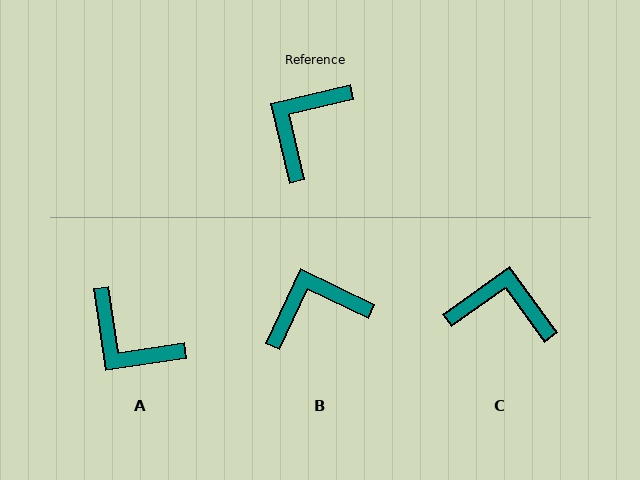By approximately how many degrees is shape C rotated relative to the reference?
Approximately 68 degrees clockwise.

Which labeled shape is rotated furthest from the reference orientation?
A, about 85 degrees away.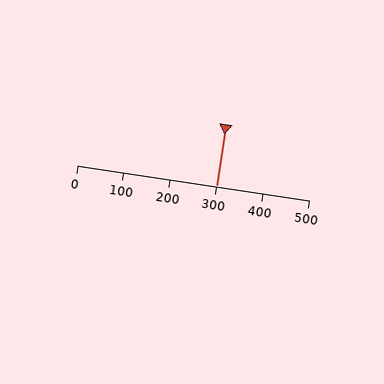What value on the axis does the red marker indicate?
The marker indicates approximately 300.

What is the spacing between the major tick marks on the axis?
The major ticks are spaced 100 apart.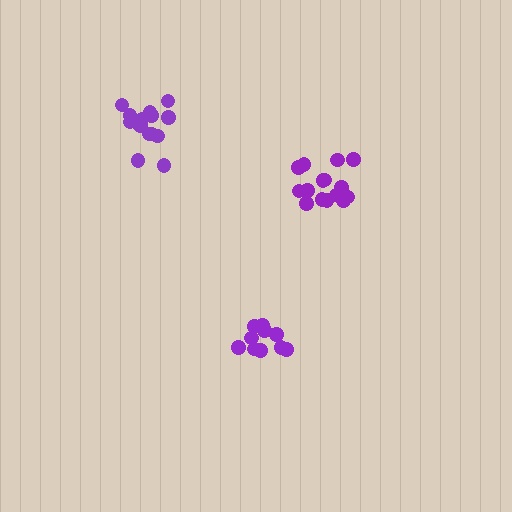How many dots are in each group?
Group 1: 15 dots, Group 2: 16 dots, Group 3: 11 dots (42 total).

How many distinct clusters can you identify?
There are 3 distinct clusters.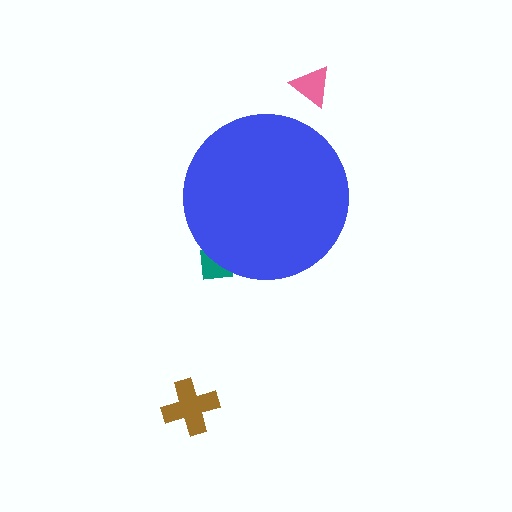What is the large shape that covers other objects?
A blue circle.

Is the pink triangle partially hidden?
No, the pink triangle is fully visible.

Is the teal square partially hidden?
Yes, the teal square is partially hidden behind the blue circle.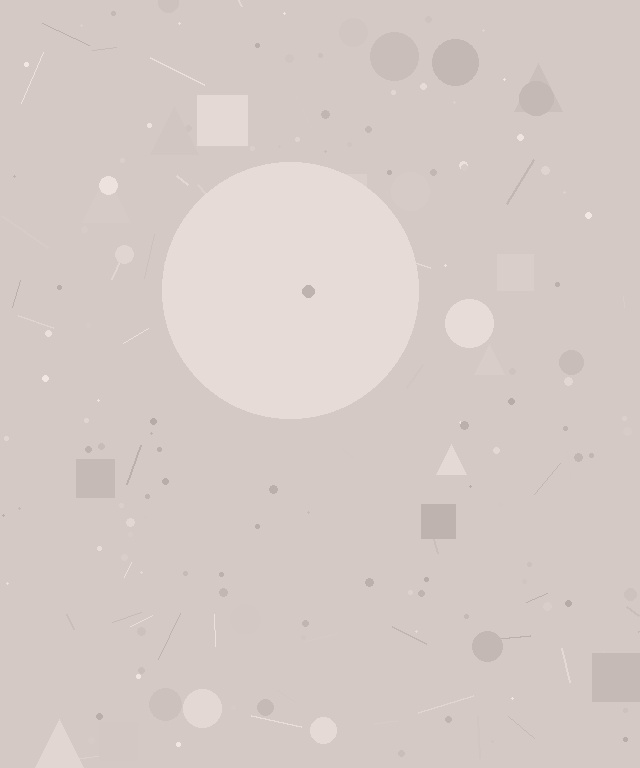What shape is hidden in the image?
A circle is hidden in the image.